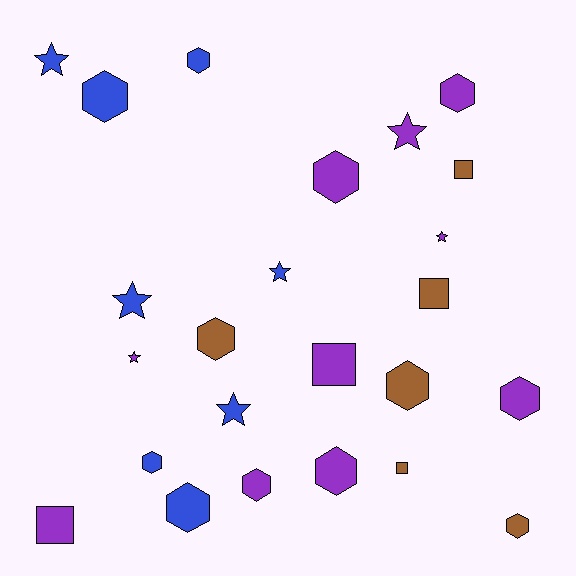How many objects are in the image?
There are 24 objects.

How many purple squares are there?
There are 2 purple squares.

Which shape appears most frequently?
Hexagon, with 12 objects.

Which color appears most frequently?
Purple, with 10 objects.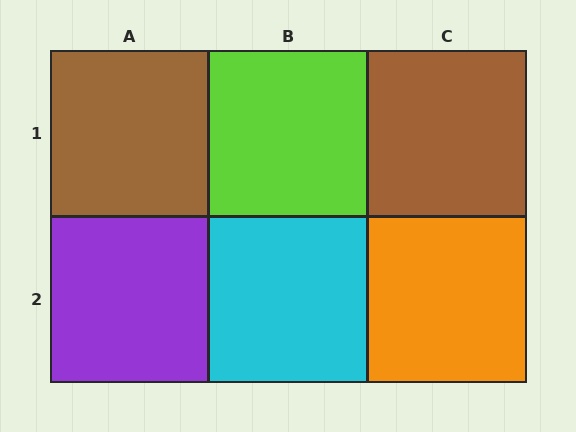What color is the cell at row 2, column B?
Cyan.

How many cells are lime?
1 cell is lime.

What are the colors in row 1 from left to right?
Brown, lime, brown.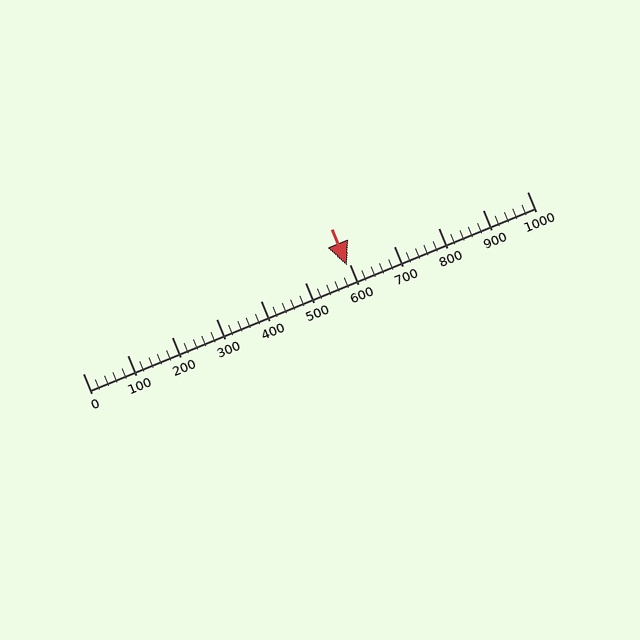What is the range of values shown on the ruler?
The ruler shows values from 0 to 1000.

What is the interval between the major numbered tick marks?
The major tick marks are spaced 100 units apart.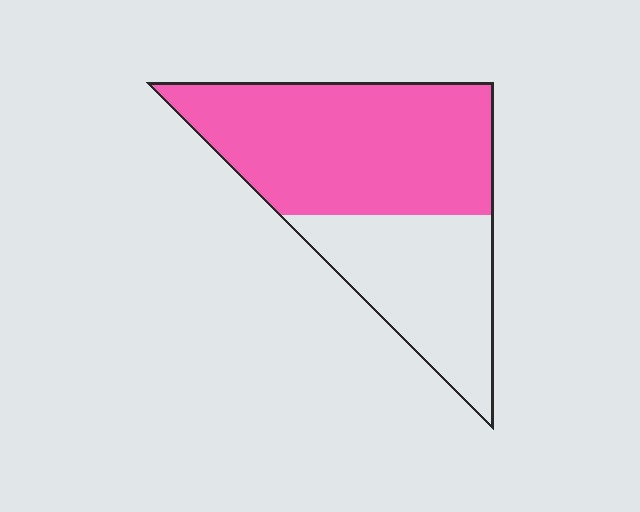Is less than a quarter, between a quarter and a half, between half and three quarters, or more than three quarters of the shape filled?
Between half and three quarters.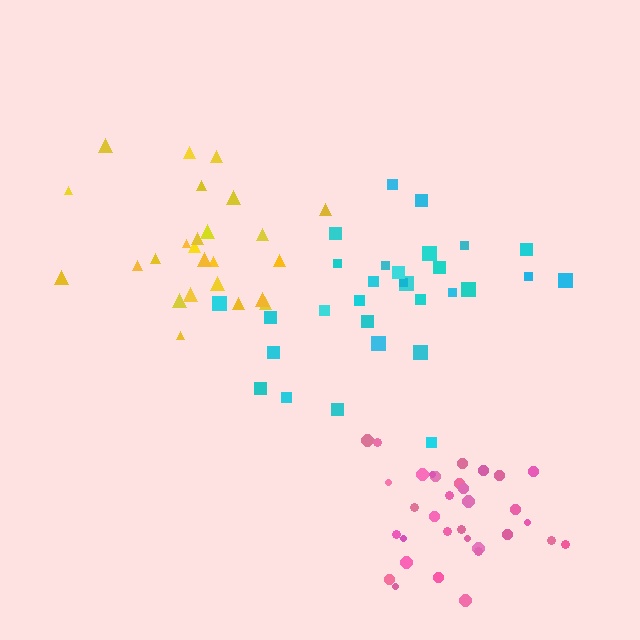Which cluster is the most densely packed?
Pink.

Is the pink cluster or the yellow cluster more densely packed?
Pink.